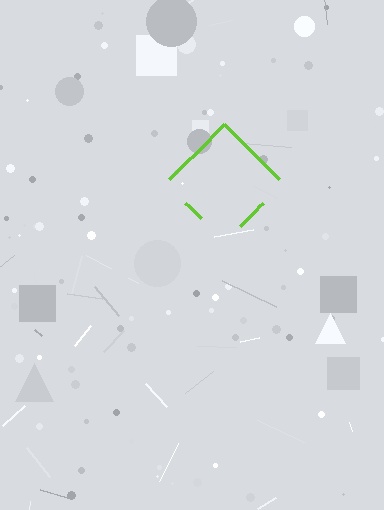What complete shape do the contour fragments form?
The contour fragments form a diamond.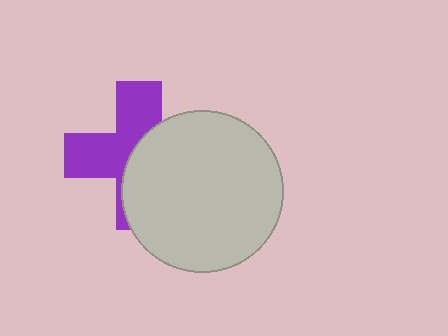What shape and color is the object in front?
The object in front is a light gray circle.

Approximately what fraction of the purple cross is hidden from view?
Roughly 50% of the purple cross is hidden behind the light gray circle.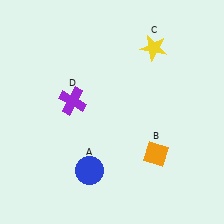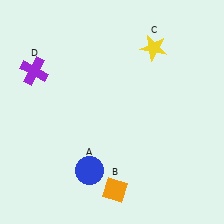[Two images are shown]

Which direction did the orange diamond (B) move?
The orange diamond (B) moved left.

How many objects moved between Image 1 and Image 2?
2 objects moved between the two images.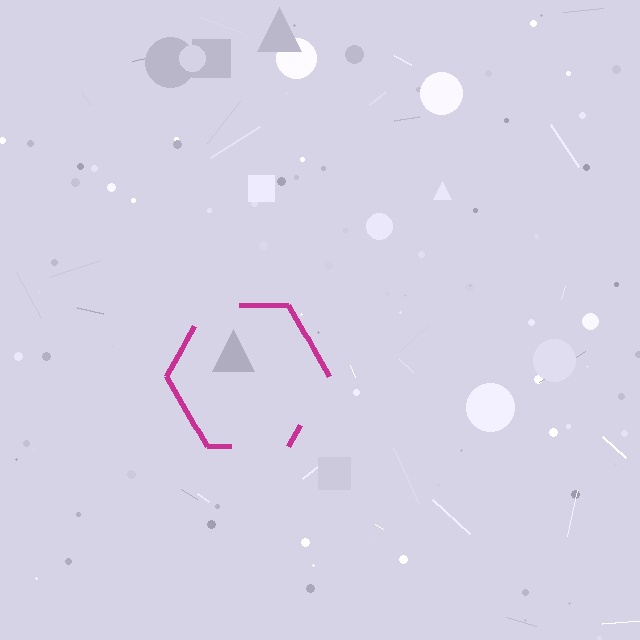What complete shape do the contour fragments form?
The contour fragments form a hexagon.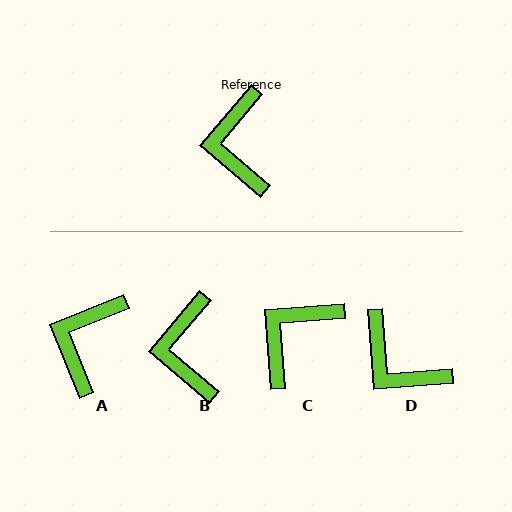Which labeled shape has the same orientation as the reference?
B.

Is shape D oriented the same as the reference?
No, it is off by about 44 degrees.